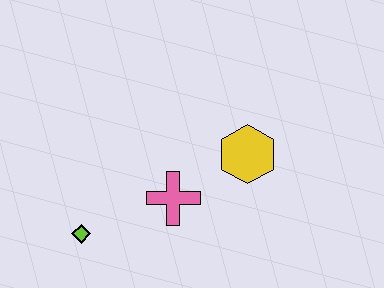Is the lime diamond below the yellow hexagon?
Yes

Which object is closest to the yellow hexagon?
The pink cross is closest to the yellow hexagon.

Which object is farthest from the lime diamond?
The yellow hexagon is farthest from the lime diamond.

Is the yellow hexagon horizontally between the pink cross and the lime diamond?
No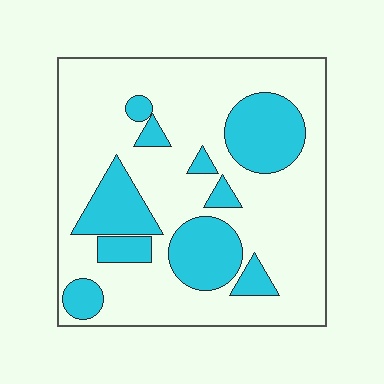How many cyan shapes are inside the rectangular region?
10.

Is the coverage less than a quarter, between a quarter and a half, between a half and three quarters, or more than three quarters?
Between a quarter and a half.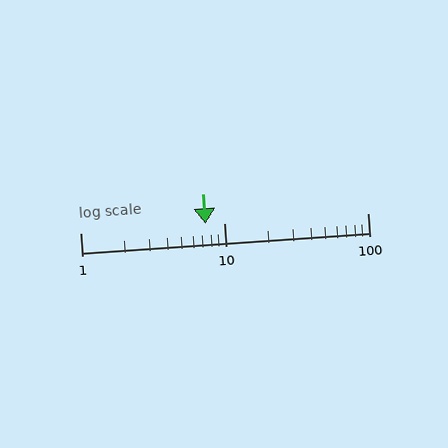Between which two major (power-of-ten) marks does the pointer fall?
The pointer is between 1 and 10.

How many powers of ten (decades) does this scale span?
The scale spans 2 decades, from 1 to 100.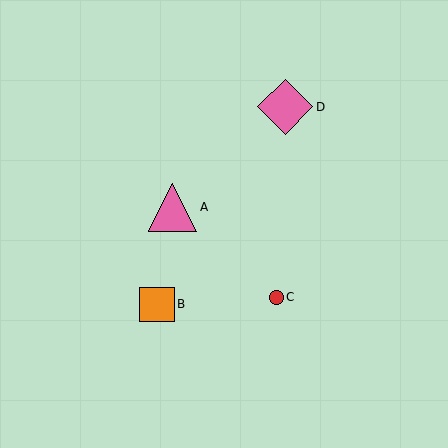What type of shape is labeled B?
Shape B is an orange square.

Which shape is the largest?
The pink diamond (labeled D) is the largest.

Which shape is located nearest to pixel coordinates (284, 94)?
The pink diamond (labeled D) at (285, 107) is nearest to that location.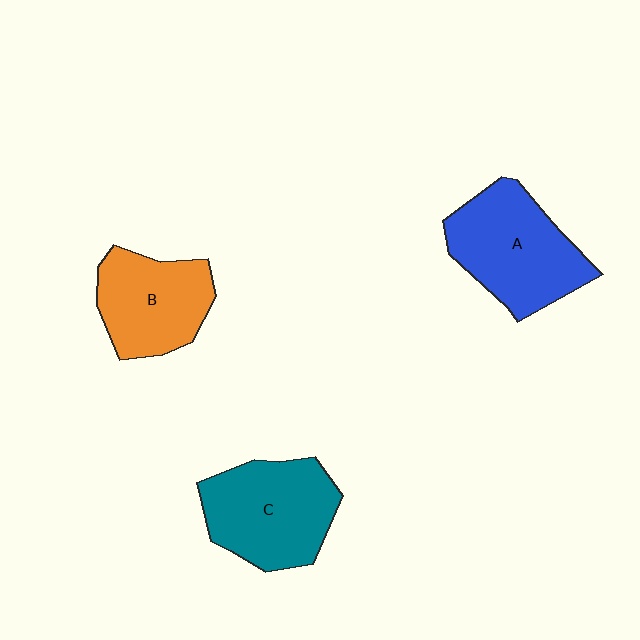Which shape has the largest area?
Shape A (blue).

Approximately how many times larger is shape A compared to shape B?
Approximately 1.2 times.